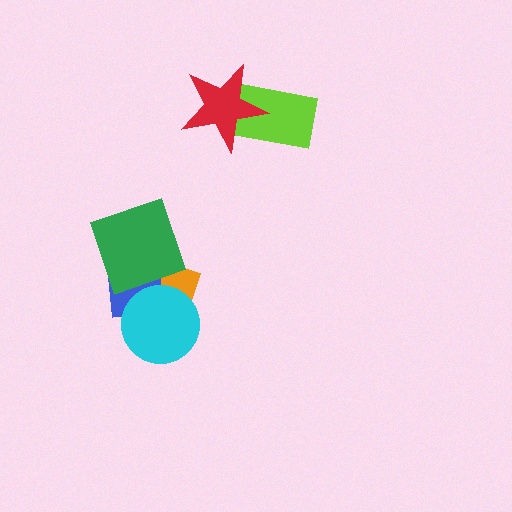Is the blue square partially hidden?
Yes, it is partially covered by another shape.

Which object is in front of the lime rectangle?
The red star is in front of the lime rectangle.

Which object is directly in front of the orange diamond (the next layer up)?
The blue square is directly in front of the orange diamond.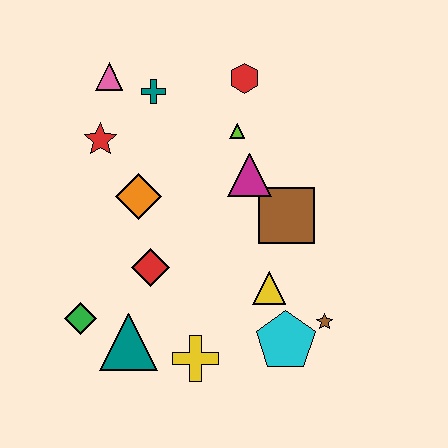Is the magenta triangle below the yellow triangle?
No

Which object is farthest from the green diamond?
The red hexagon is farthest from the green diamond.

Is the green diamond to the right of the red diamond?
No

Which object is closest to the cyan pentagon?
The brown star is closest to the cyan pentagon.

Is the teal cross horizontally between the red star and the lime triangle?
Yes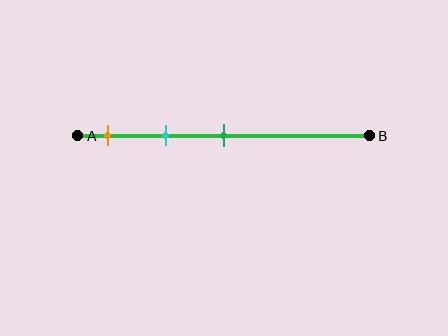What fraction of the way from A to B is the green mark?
The green mark is approximately 50% (0.5) of the way from A to B.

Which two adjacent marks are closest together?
The orange and cyan marks are the closest adjacent pair.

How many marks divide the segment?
There are 3 marks dividing the segment.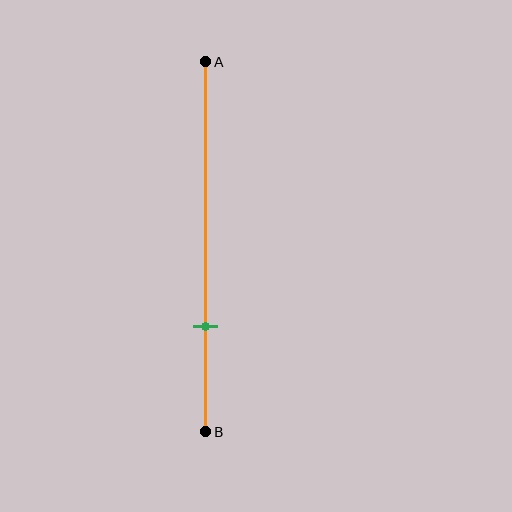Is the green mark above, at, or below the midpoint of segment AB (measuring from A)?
The green mark is below the midpoint of segment AB.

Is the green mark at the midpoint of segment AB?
No, the mark is at about 70% from A, not at the 50% midpoint.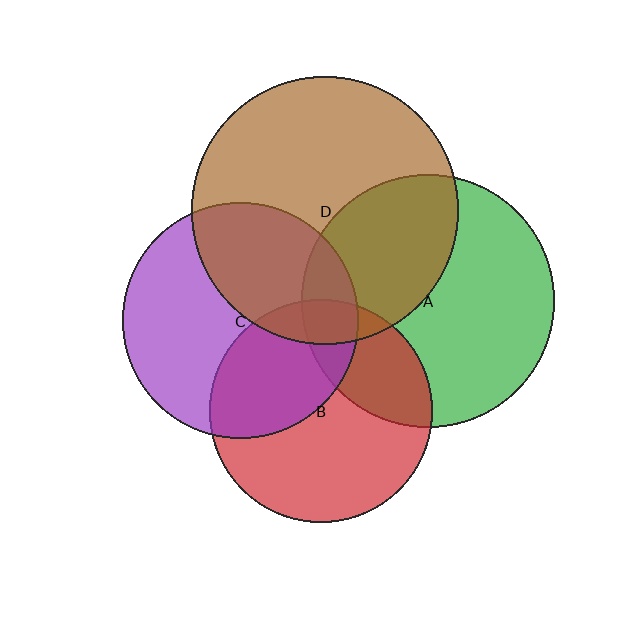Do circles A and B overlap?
Yes.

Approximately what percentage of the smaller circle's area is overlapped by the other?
Approximately 25%.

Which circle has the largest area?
Circle D (brown).